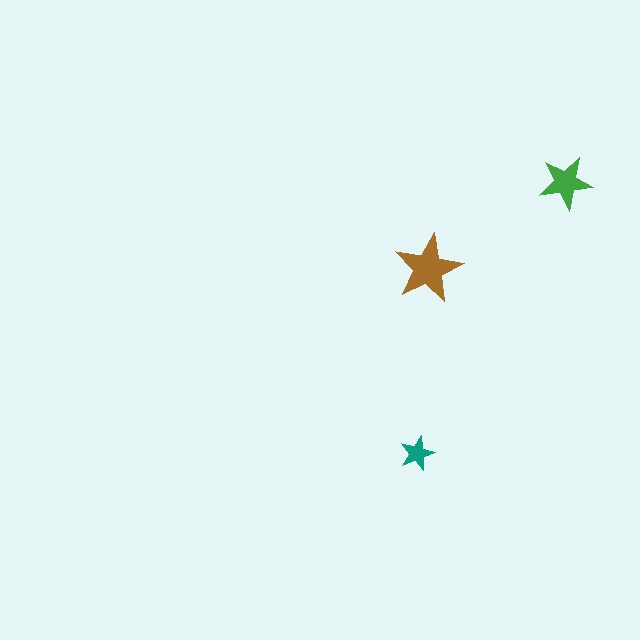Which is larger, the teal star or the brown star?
The brown one.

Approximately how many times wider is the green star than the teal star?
About 1.5 times wider.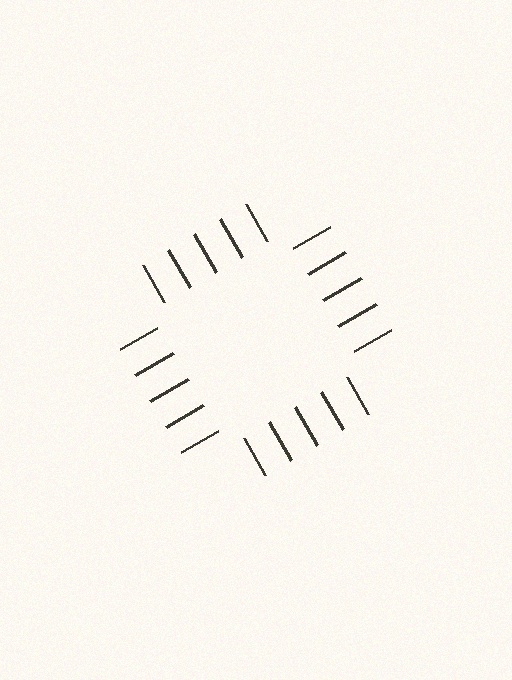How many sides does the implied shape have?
4 sides — the line-ends trace a square.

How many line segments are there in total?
20 — 5 along each of the 4 edges.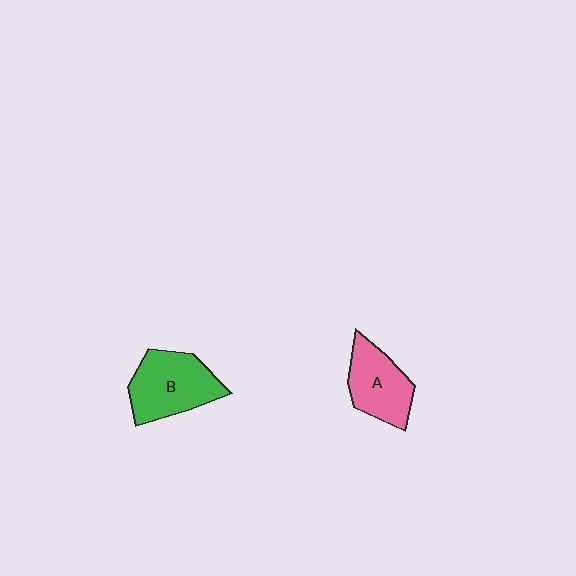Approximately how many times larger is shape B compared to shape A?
Approximately 1.2 times.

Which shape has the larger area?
Shape B (green).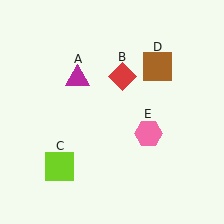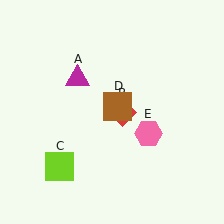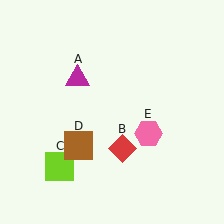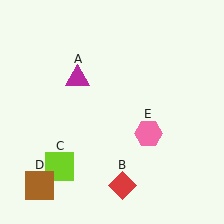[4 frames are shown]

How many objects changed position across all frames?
2 objects changed position: red diamond (object B), brown square (object D).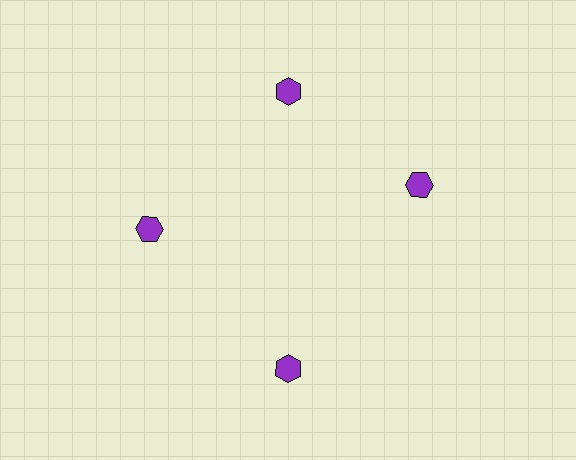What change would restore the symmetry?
The symmetry would be restored by rotating it back into even spacing with its neighbors so that all 4 hexagons sit at equal angles and equal distance from the center.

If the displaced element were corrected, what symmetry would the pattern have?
It would have 4-fold rotational symmetry — the pattern would map onto itself every 90 degrees.